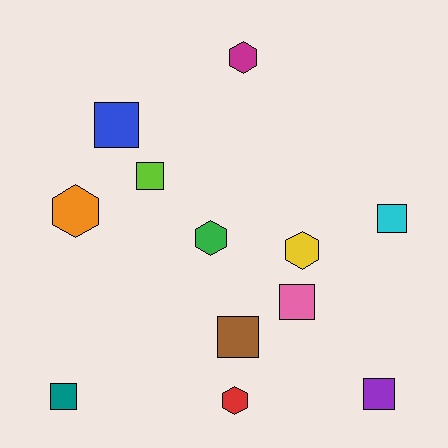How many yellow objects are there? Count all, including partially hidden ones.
There is 1 yellow object.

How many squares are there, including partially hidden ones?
There are 7 squares.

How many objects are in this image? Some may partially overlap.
There are 12 objects.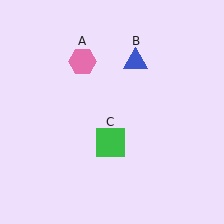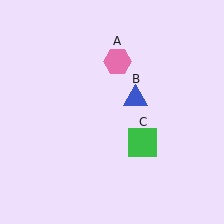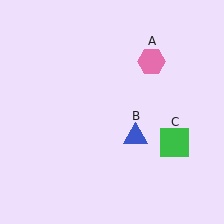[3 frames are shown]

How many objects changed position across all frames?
3 objects changed position: pink hexagon (object A), blue triangle (object B), green square (object C).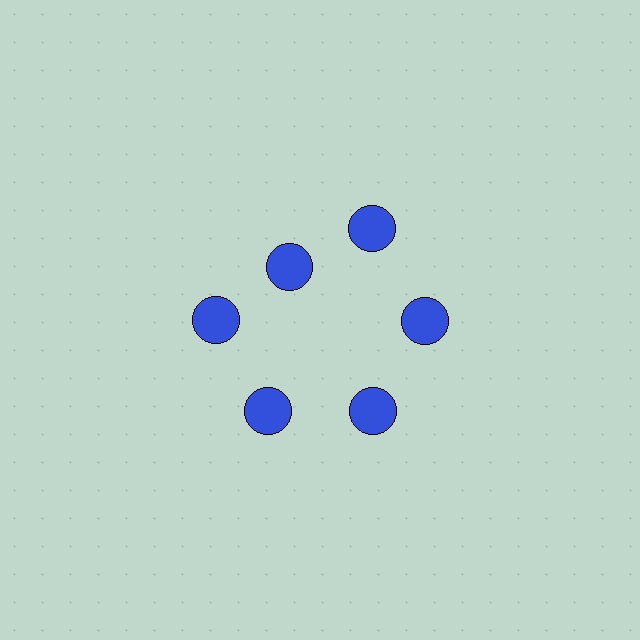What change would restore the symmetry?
The symmetry would be restored by moving it outward, back onto the ring so that all 6 circles sit at equal angles and equal distance from the center.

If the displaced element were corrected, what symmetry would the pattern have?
It would have 6-fold rotational symmetry — the pattern would map onto itself every 60 degrees.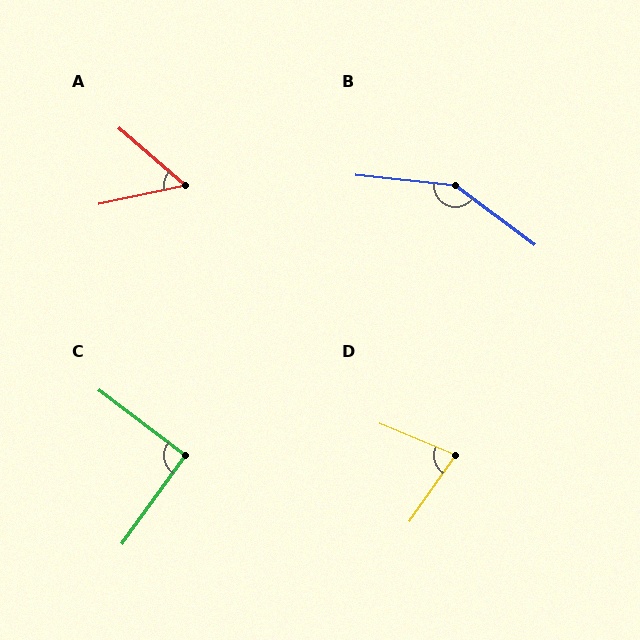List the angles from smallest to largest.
A (53°), D (78°), C (91°), B (149°).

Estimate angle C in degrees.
Approximately 91 degrees.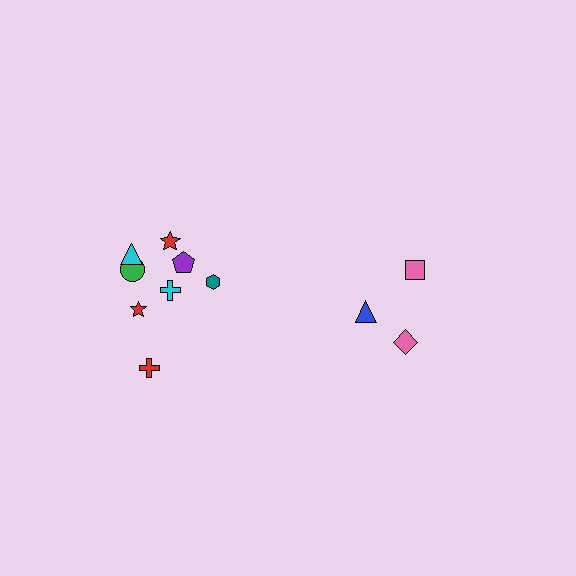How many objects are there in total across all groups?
There are 11 objects.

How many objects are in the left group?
There are 8 objects.